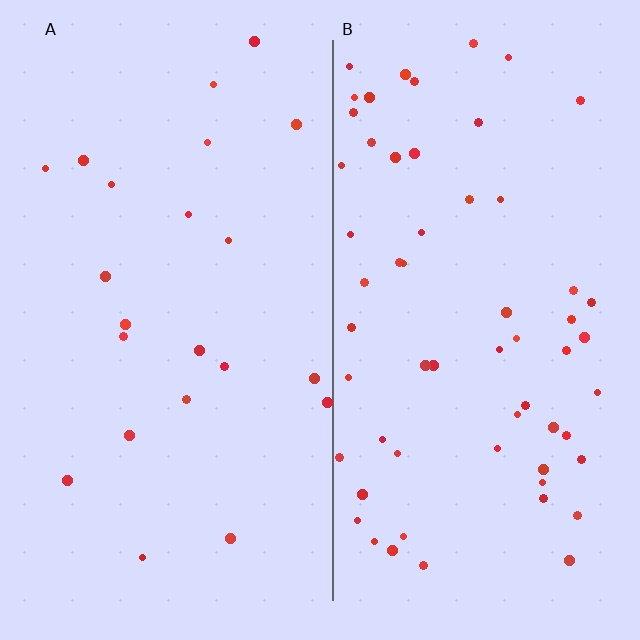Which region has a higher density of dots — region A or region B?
B (the right).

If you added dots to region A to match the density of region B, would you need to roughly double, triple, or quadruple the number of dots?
Approximately triple.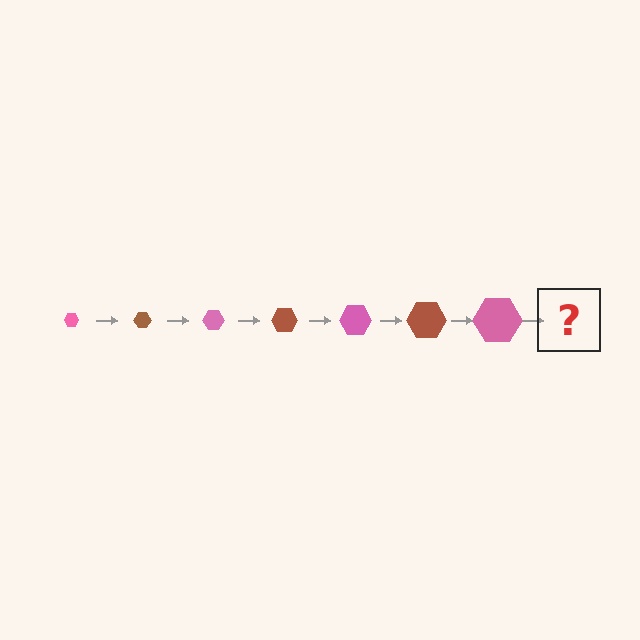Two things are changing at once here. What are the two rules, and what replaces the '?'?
The two rules are that the hexagon grows larger each step and the color cycles through pink and brown. The '?' should be a brown hexagon, larger than the previous one.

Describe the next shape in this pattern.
It should be a brown hexagon, larger than the previous one.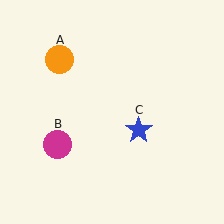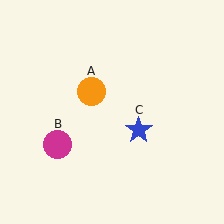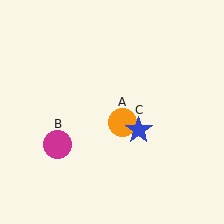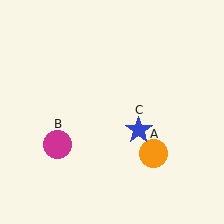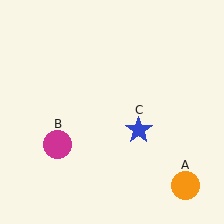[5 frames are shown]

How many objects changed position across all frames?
1 object changed position: orange circle (object A).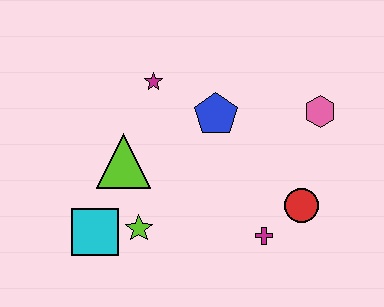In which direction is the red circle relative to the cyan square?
The red circle is to the right of the cyan square.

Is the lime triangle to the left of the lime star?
Yes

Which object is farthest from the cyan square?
The pink hexagon is farthest from the cyan square.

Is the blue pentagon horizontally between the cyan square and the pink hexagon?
Yes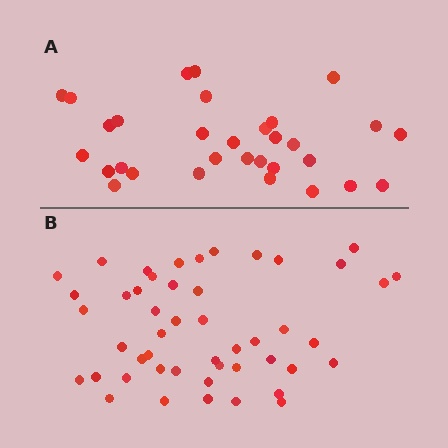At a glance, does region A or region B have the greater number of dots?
Region B (the bottom region) has more dots.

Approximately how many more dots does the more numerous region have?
Region B has approximately 15 more dots than region A.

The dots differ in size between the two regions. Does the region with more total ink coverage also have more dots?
No. Region A has more total ink coverage because its dots are larger, but region B actually contains more individual dots. Total area can be misleading — the number of items is what matters here.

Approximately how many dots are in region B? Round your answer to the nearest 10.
About 50 dots. (The exact count is 48, which rounds to 50.)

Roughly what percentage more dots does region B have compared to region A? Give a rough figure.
About 55% more.